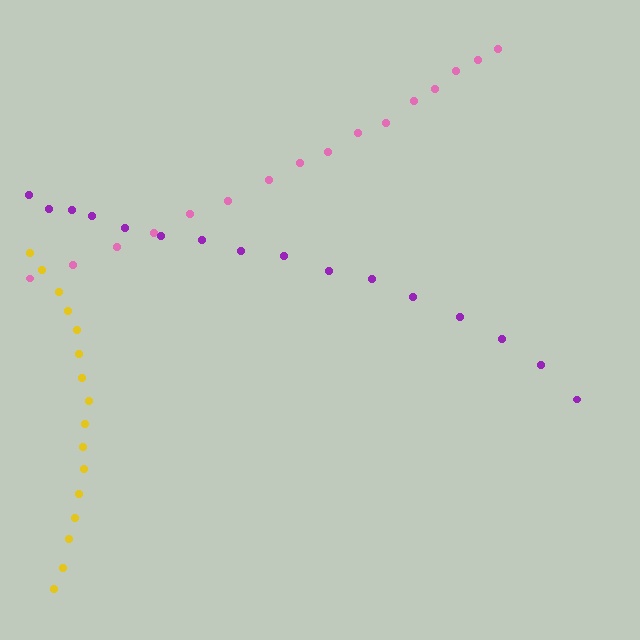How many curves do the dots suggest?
There are 3 distinct paths.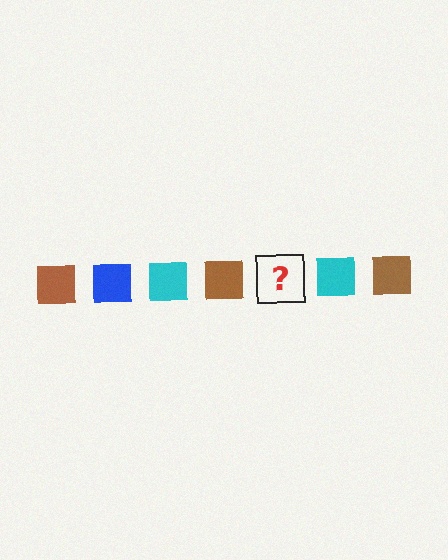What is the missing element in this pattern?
The missing element is a blue square.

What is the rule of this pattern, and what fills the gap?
The rule is that the pattern cycles through brown, blue, cyan squares. The gap should be filled with a blue square.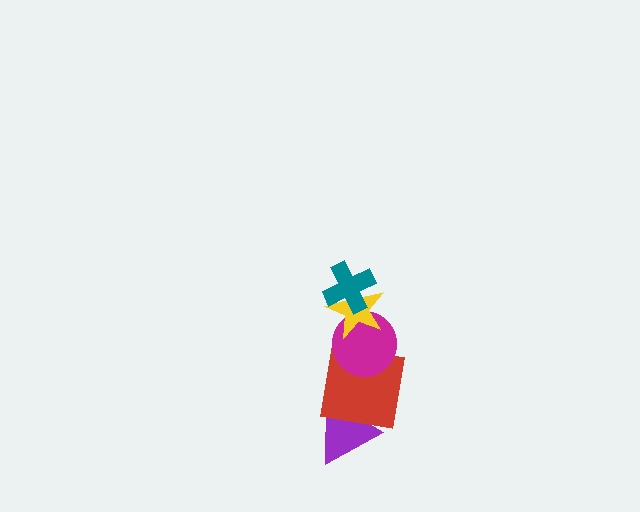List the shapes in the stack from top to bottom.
From top to bottom: the teal cross, the yellow star, the magenta circle, the red square, the purple triangle.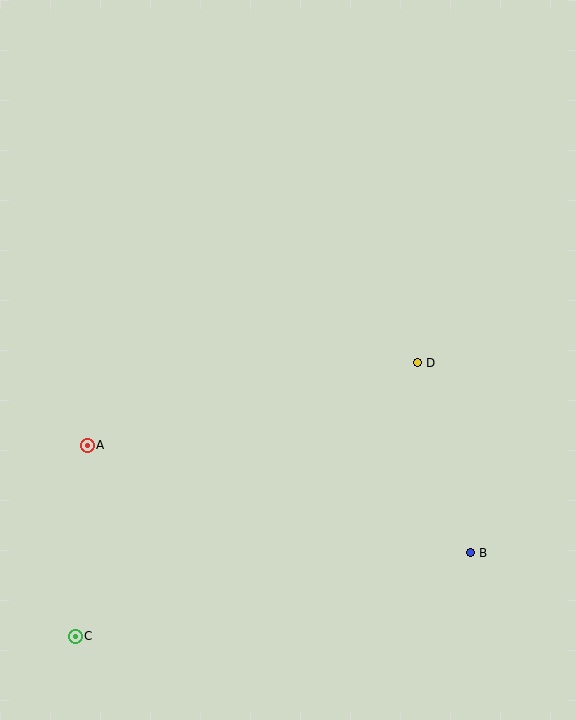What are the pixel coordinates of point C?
Point C is at (75, 636).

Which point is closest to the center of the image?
Point D at (417, 363) is closest to the center.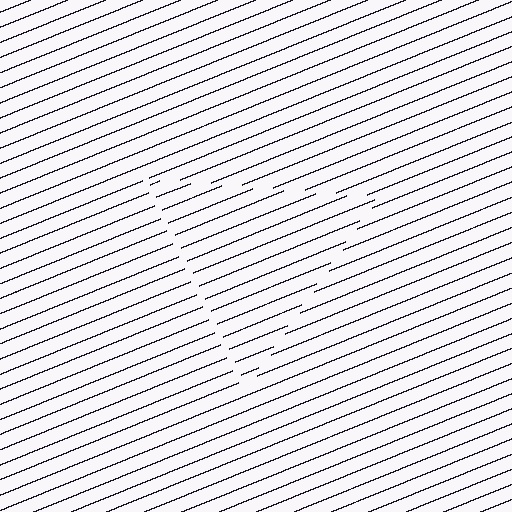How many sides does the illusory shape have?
3 sides — the line-ends trace a triangle.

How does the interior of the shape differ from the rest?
The interior of the shape contains the same grating, shifted by half a period — the contour is defined by the phase discontinuity where line-ends from the inner and outer gratings abut.